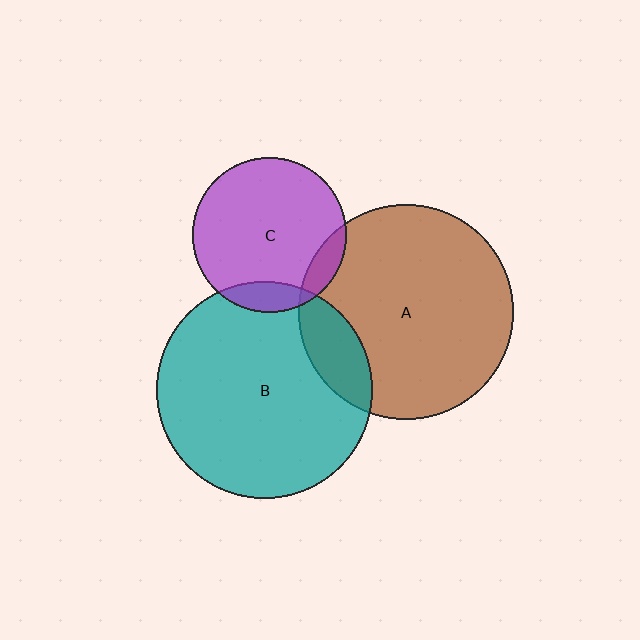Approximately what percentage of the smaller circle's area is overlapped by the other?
Approximately 10%.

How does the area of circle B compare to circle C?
Approximately 2.0 times.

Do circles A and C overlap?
Yes.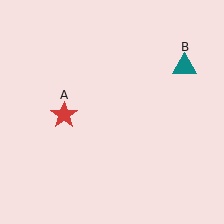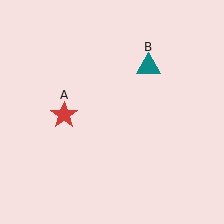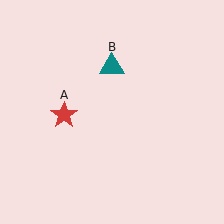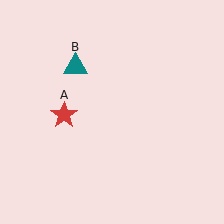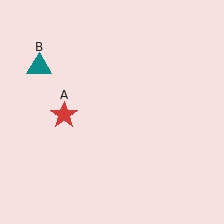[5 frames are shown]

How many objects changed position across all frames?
1 object changed position: teal triangle (object B).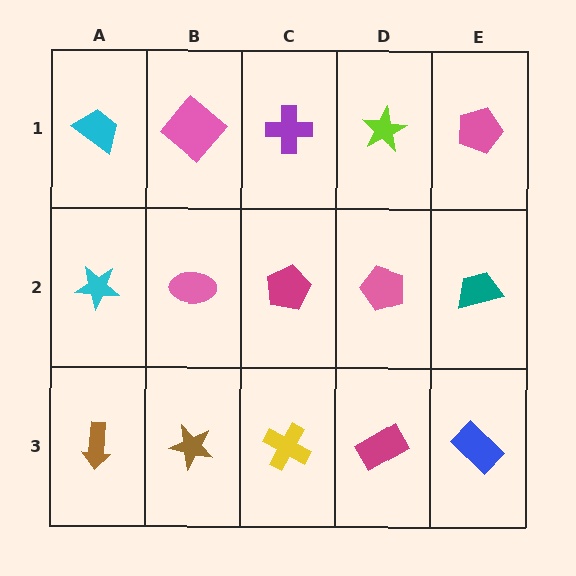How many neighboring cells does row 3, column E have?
2.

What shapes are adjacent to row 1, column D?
A pink pentagon (row 2, column D), a purple cross (row 1, column C), a pink pentagon (row 1, column E).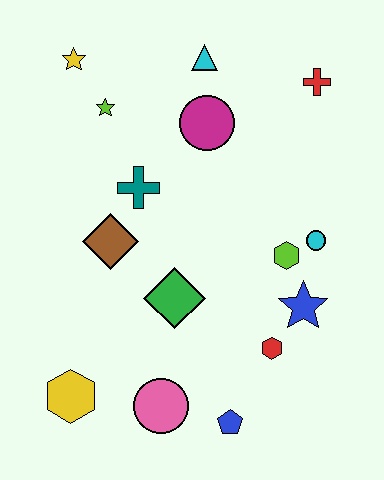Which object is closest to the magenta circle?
The cyan triangle is closest to the magenta circle.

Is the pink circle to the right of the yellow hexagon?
Yes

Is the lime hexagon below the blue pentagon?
No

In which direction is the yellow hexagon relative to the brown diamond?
The yellow hexagon is below the brown diamond.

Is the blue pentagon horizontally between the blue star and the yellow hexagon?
Yes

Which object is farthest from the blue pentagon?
The yellow star is farthest from the blue pentagon.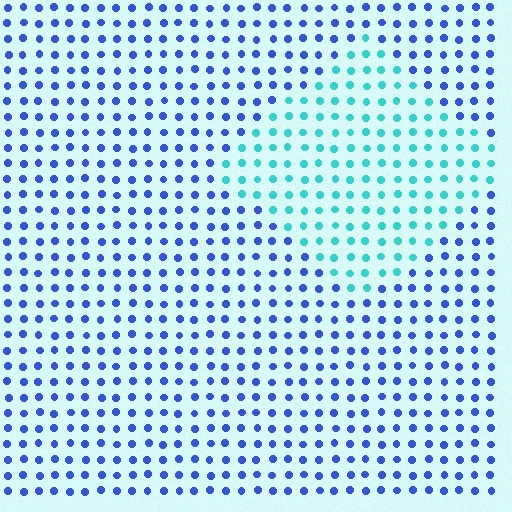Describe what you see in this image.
The image is filled with small blue elements in a uniform arrangement. A diamond-shaped region is visible where the elements are tinted to a slightly different hue, forming a subtle color boundary.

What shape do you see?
I see a diamond.